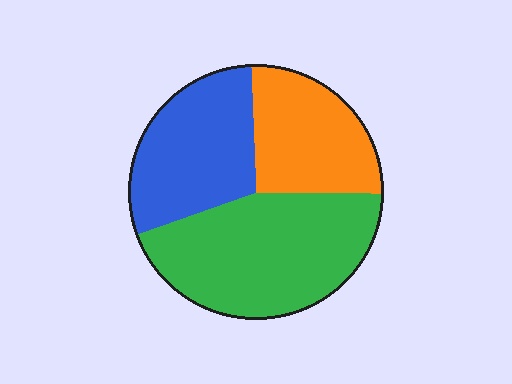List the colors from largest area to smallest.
From largest to smallest: green, blue, orange.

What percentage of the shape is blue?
Blue takes up about one third (1/3) of the shape.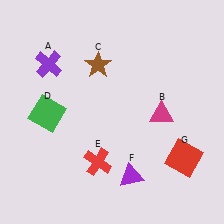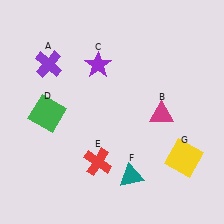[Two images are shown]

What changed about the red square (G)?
In Image 1, G is red. In Image 2, it changed to yellow.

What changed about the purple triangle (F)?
In Image 1, F is purple. In Image 2, it changed to teal.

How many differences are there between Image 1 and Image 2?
There are 3 differences between the two images.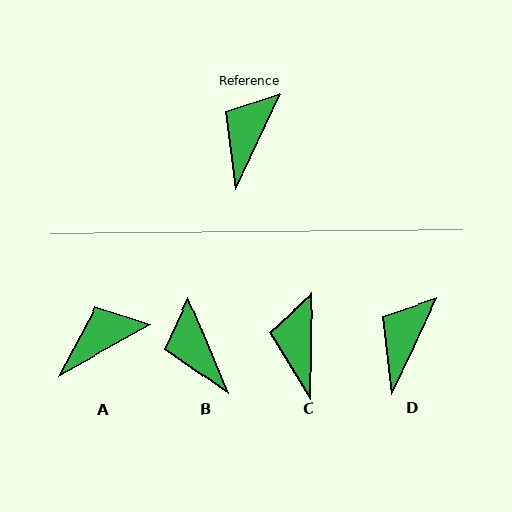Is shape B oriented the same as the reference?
No, it is off by about 48 degrees.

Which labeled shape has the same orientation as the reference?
D.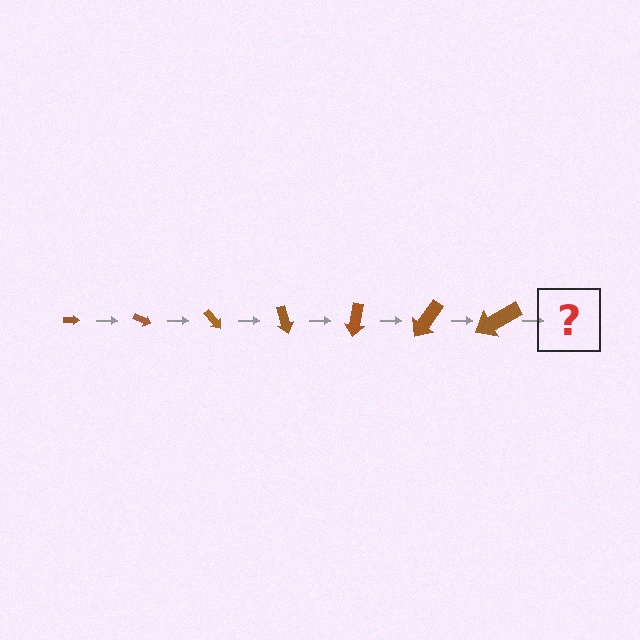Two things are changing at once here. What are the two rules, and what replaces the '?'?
The two rules are that the arrow grows larger each step and it rotates 25 degrees each step. The '?' should be an arrow, larger than the previous one and rotated 175 degrees from the start.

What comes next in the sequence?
The next element should be an arrow, larger than the previous one and rotated 175 degrees from the start.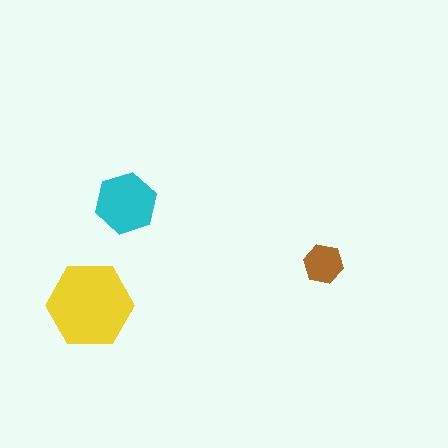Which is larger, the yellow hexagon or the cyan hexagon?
The yellow one.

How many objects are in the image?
There are 3 objects in the image.